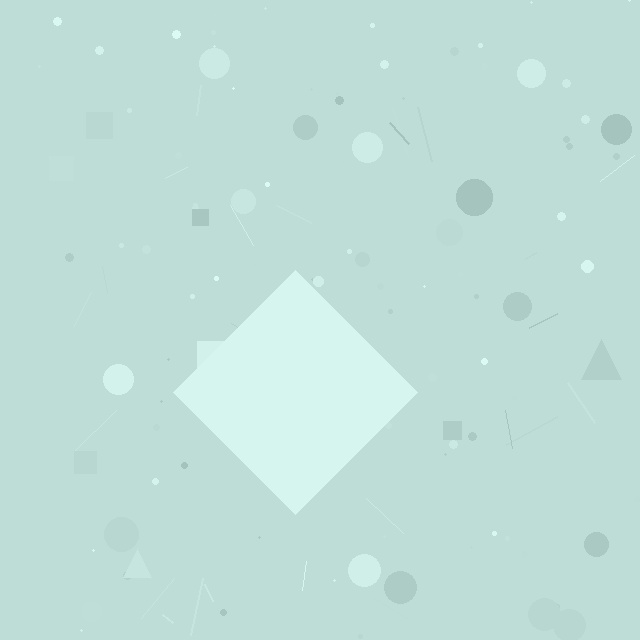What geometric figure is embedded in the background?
A diamond is embedded in the background.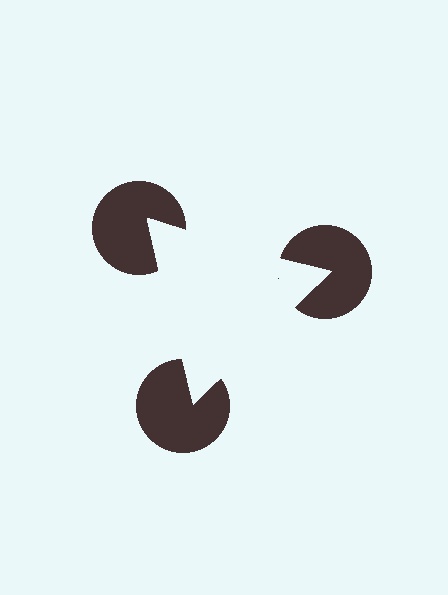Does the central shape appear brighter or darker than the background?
It typically appears slightly brighter than the background, even though no actual brightness change is drawn.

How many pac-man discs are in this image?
There are 3 — one at each vertex of the illusory triangle.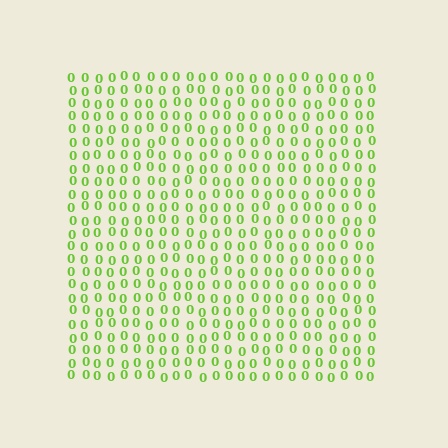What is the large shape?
The large shape is a square.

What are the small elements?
The small elements are digit 0's.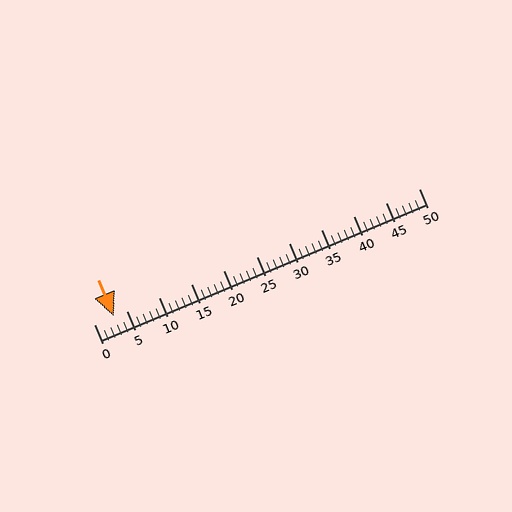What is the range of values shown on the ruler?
The ruler shows values from 0 to 50.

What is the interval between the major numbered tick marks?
The major tick marks are spaced 5 units apart.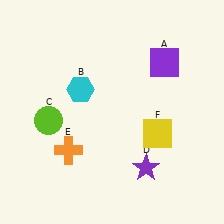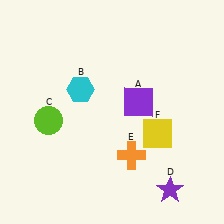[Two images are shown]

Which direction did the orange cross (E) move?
The orange cross (E) moved right.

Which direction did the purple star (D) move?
The purple star (D) moved right.